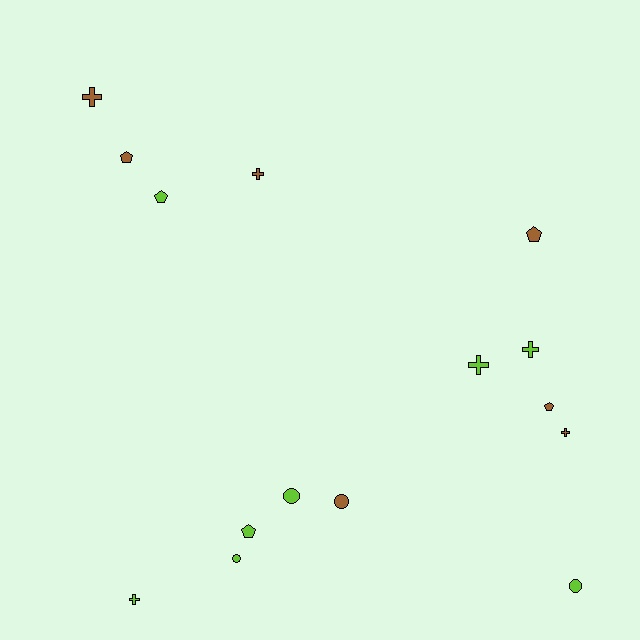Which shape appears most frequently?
Cross, with 6 objects.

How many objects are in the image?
There are 15 objects.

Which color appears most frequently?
Lime, with 8 objects.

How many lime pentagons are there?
There are 2 lime pentagons.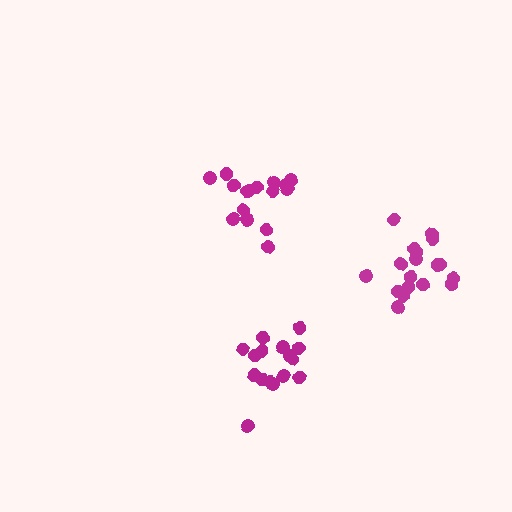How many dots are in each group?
Group 1: 16 dots, Group 2: 16 dots, Group 3: 18 dots (50 total).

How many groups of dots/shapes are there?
There are 3 groups.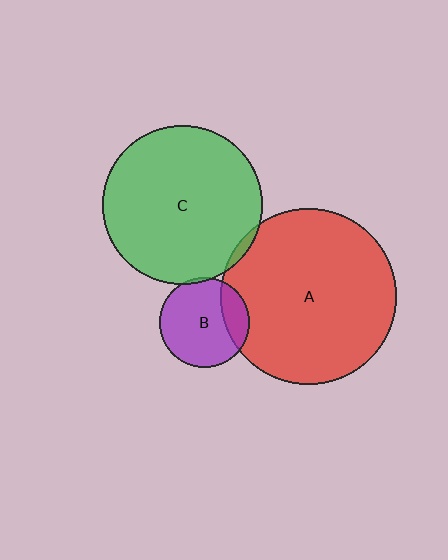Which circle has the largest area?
Circle A (red).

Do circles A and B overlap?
Yes.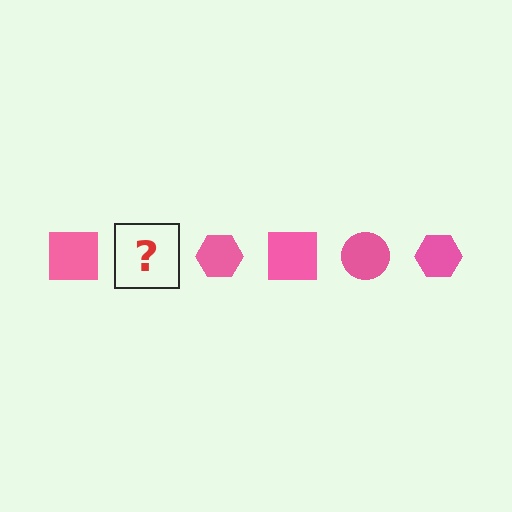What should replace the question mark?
The question mark should be replaced with a pink circle.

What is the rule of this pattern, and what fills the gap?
The rule is that the pattern cycles through square, circle, hexagon shapes in pink. The gap should be filled with a pink circle.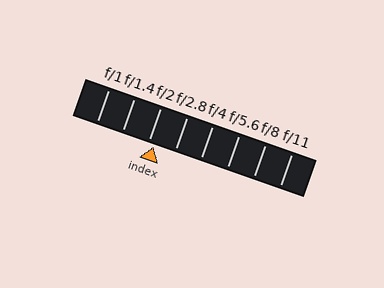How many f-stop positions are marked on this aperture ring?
There are 8 f-stop positions marked.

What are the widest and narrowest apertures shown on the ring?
The widest aperture shown is f/1 and the narrowest is f/11.